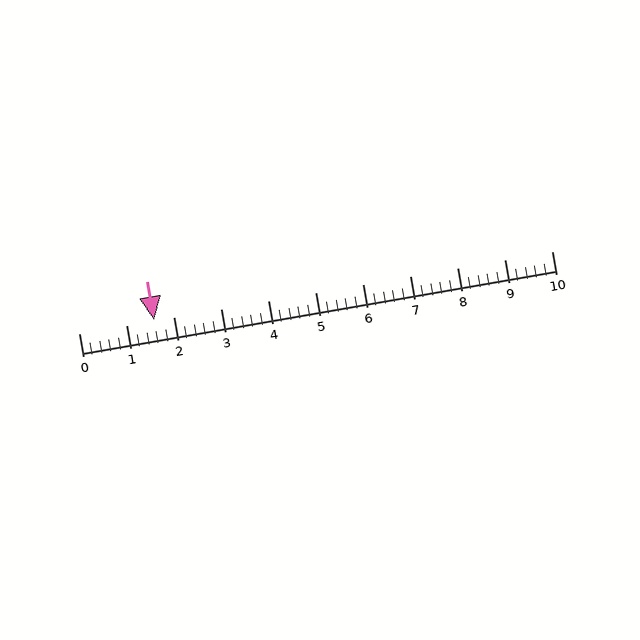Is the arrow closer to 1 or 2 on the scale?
The arrow is closer to 2.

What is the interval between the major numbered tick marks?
The major tick marks are spaced 1 units apart.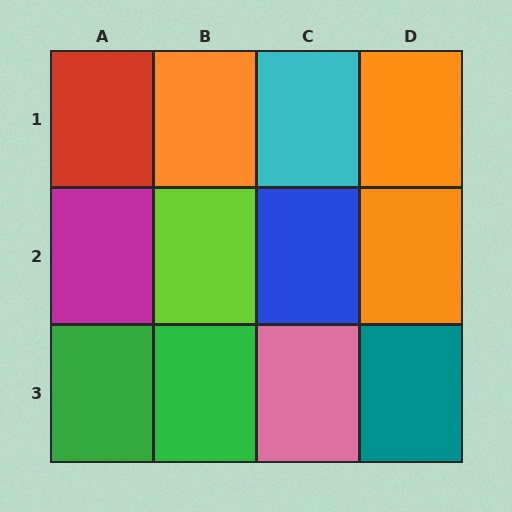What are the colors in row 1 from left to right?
Red, orange, cyan, orange.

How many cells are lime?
1 cell is lime.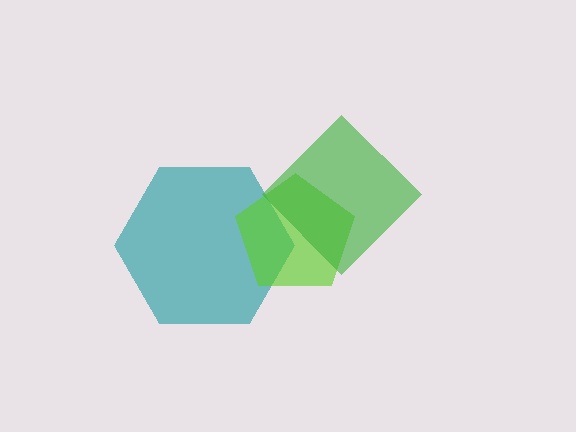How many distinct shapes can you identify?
There are 3 distinct shapes: a teal hexagon, a lime pentagon, a green diamond.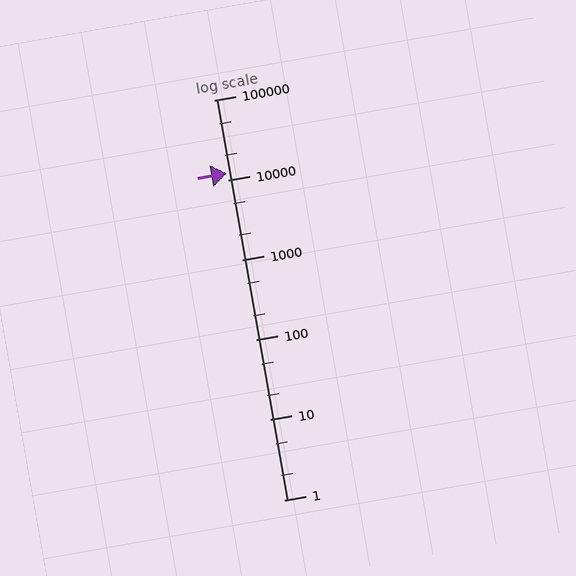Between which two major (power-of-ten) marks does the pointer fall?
The pointer is between 10000 and 100000.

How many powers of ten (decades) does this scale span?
The scale spans 5 decades, from 1 to 100000.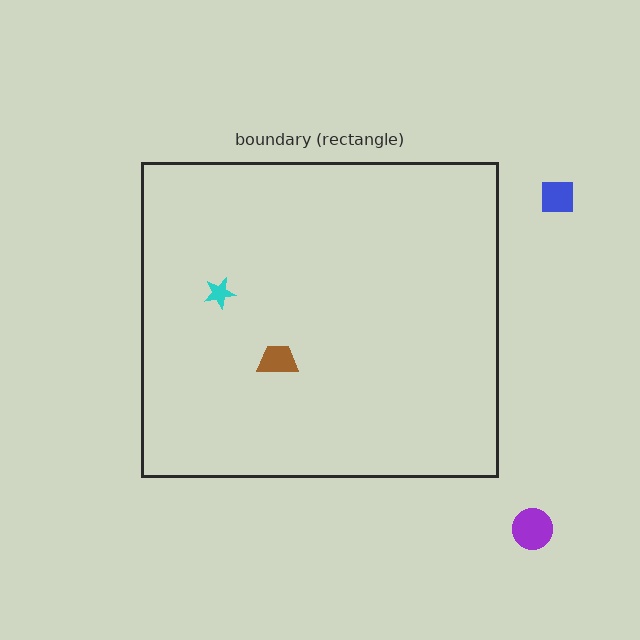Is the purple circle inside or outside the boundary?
Outside.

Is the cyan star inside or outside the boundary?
Inside.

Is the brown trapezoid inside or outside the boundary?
Inside.